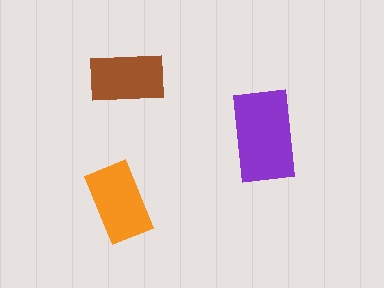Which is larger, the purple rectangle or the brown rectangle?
The purple one.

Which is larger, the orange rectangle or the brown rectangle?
The orange one.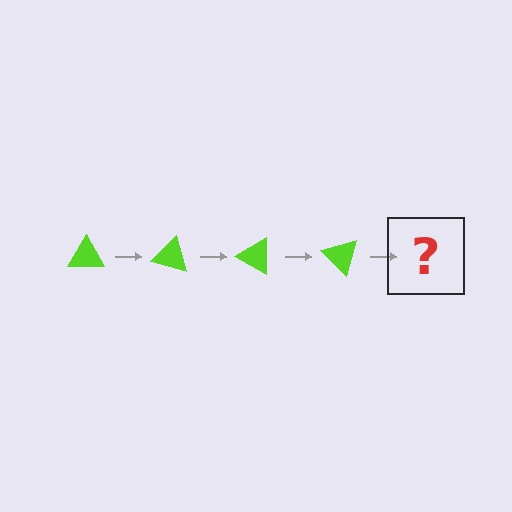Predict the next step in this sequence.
The next step is a lime triangle rotated 60 degrees.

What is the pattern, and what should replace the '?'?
The pattern is that the triangle rotates 15 degrees each step. The '?' should be a lime triangle rotated 60 degrees.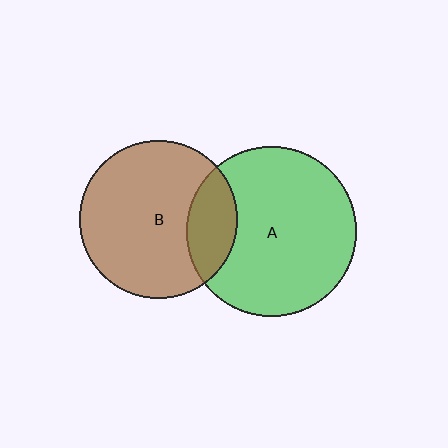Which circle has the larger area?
Circle A (green).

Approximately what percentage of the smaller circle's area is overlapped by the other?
Approximately 20%.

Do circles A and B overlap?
Yes.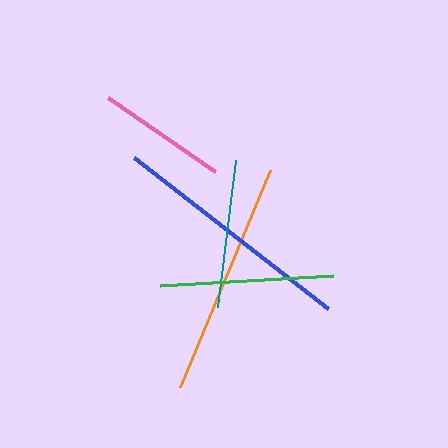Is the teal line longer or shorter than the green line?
The green line is longer than the teal line.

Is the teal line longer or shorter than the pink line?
The teal line is longer than the pink line.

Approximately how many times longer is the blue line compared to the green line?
The blue line is approximately 1.4 times the length of the green line.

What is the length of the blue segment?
The blue segment is approximately 246 pixels long.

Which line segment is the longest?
The blue line is the longest at approximately 246 pixels.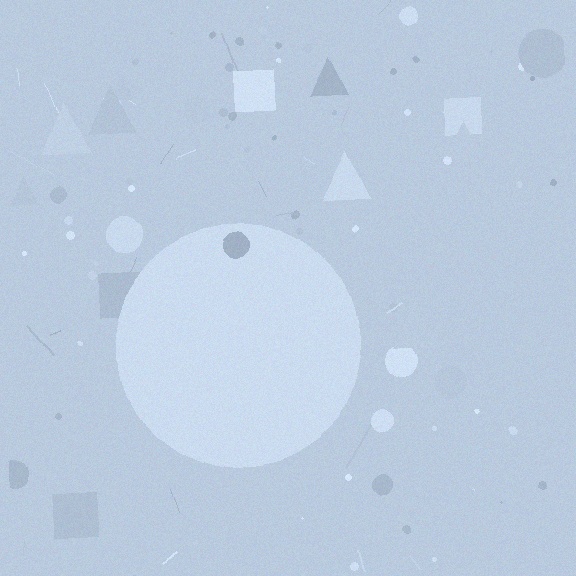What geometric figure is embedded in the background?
A circle is embedded in the background.